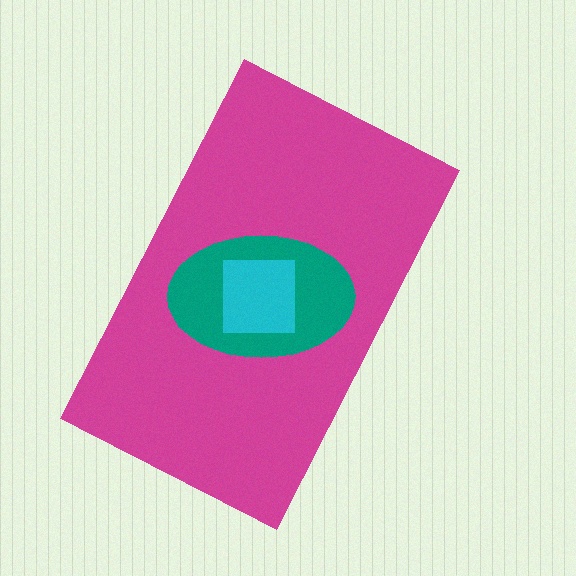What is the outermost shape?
The magenta rectangle.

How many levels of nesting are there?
3.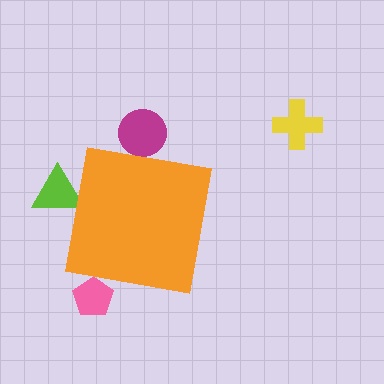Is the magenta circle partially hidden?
Yes, the magenta circle is partially hidden behind the orange square.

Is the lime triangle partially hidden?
Yes, the lime triangle is partially hidden behind the orange square.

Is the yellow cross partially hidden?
No, the yellow cross is fully visible.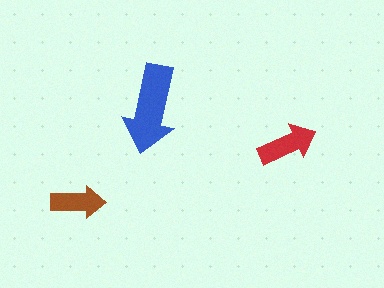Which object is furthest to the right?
The red arrow is rightmost.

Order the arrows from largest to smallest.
the blue one, the red one, the brown one.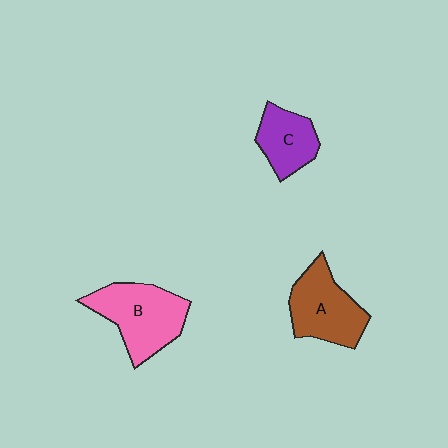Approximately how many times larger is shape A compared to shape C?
Approximately 1.4 times.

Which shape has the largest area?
Shape B (pink).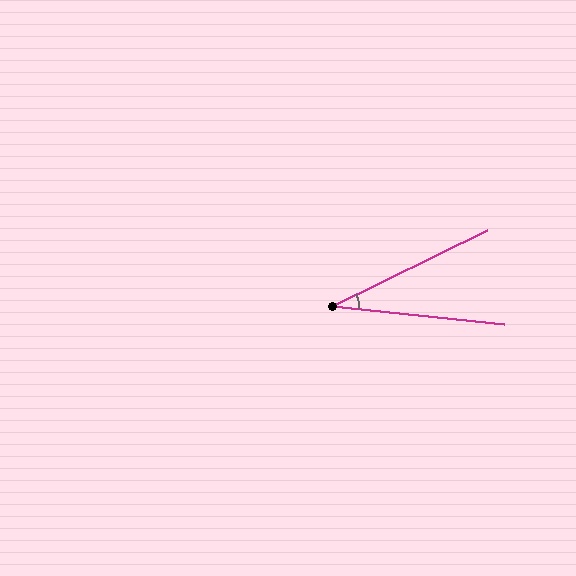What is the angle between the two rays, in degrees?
Approximately 32 degrees.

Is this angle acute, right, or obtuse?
It is acute.